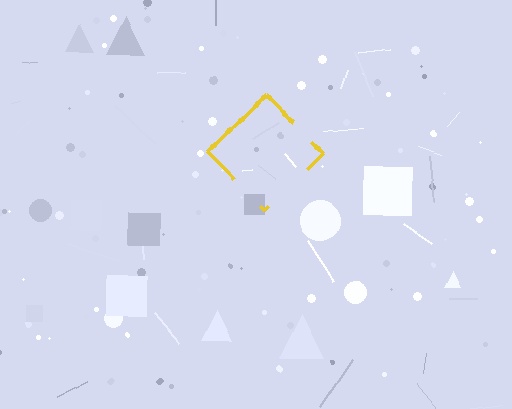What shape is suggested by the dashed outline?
The dashed outline suggests a diamond.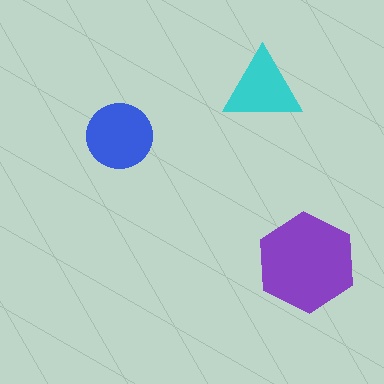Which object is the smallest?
The cyan triangle.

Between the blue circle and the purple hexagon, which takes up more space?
The purple hexagon.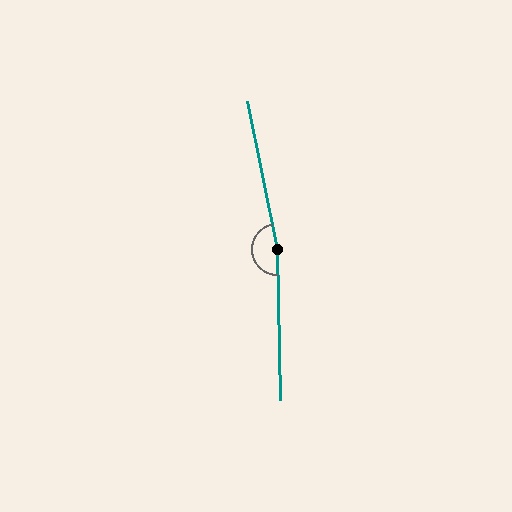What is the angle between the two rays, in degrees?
Approximately 170 degrees.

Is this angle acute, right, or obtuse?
It is obtuse.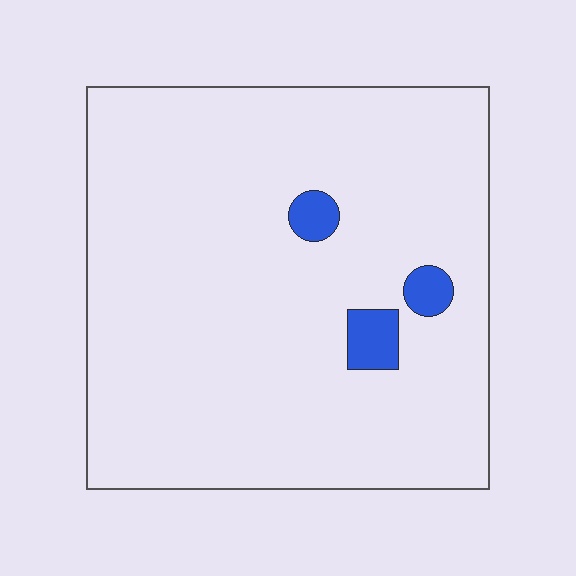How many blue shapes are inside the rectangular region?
3.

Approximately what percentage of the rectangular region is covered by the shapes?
Approximately 5%.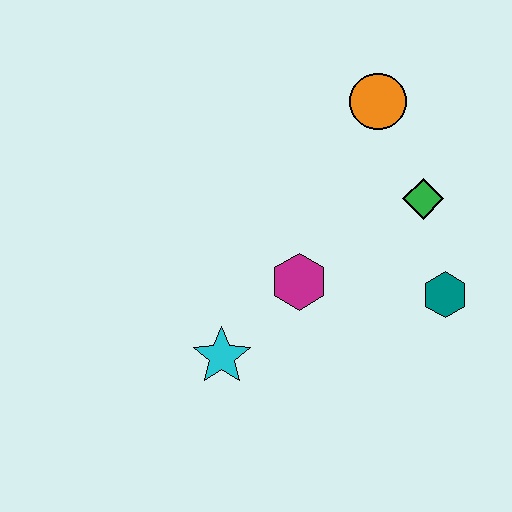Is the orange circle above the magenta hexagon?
Yes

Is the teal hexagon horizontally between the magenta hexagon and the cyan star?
No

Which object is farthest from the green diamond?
The cyan star is farthest from the green diamond.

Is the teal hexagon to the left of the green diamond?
No